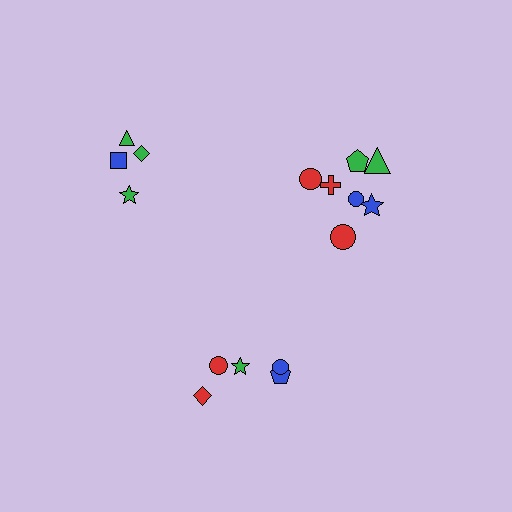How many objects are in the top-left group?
There are 4 objects.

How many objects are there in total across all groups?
There are 16 objects.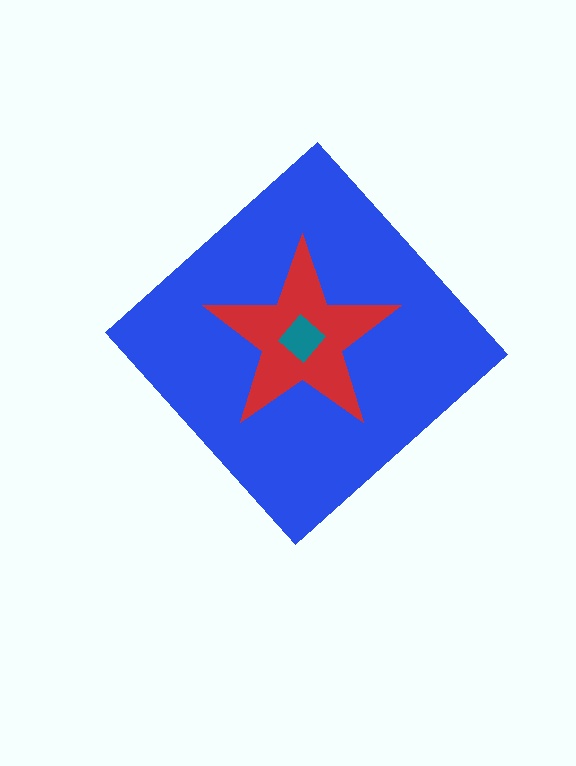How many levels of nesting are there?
3.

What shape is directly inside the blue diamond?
The red star.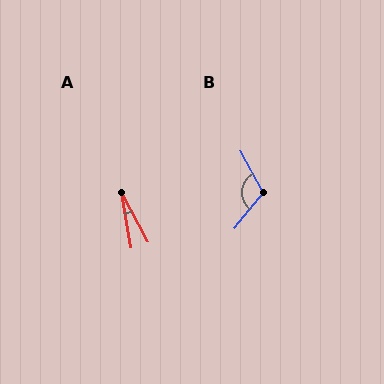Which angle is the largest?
B, at approximately 112 degrees.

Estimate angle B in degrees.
Approximately 112 degrees.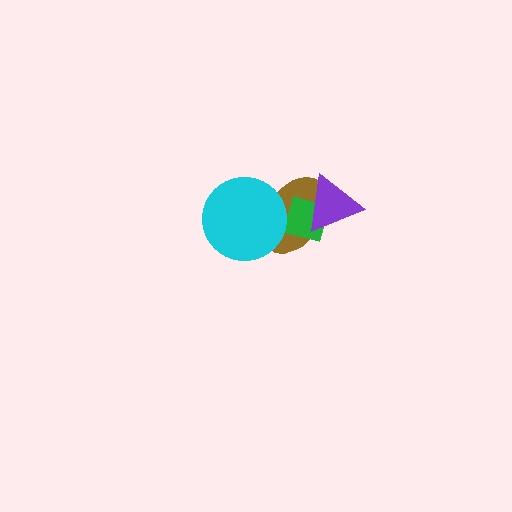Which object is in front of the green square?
The purple triangle is in front of the green square.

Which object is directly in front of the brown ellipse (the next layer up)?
The green square is directly in front of the brown ellipse.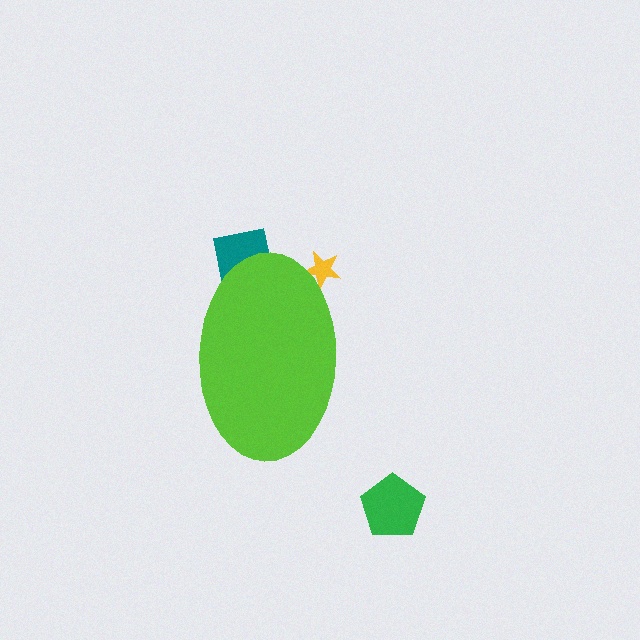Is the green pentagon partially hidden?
No, the green pentagon is fully visible.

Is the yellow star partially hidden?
Yes, the yellow star is partially hidden behind the lime ellipse.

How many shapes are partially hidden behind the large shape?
2 shapes are partially hidden.